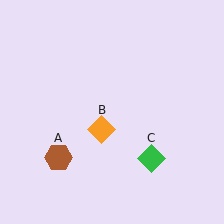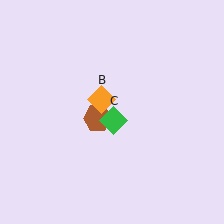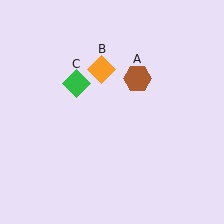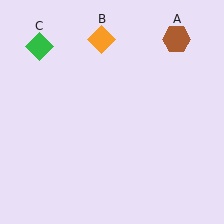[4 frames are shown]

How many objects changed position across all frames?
3 objects changed position: brown hexagon (object A), orange diamond (object B), green diamond (object C).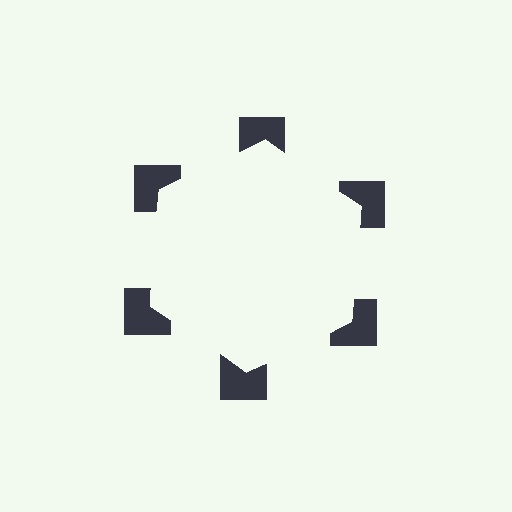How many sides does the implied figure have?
6 sides.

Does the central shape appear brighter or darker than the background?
It typically appears slightly brighter than the background, even though no actual brightness change is drawn.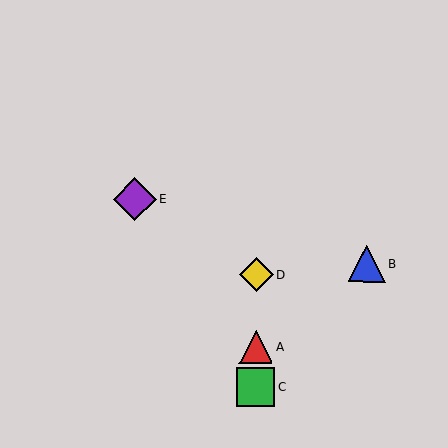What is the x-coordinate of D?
Object D is at x≈256.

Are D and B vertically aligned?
No, D is at x≈256 and B is at x≈367.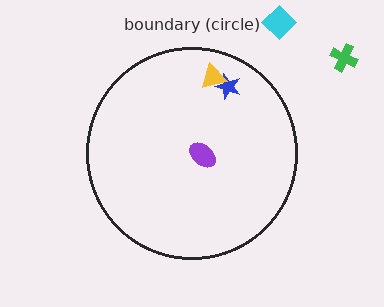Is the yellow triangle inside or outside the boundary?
Inside.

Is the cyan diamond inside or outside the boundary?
Outside.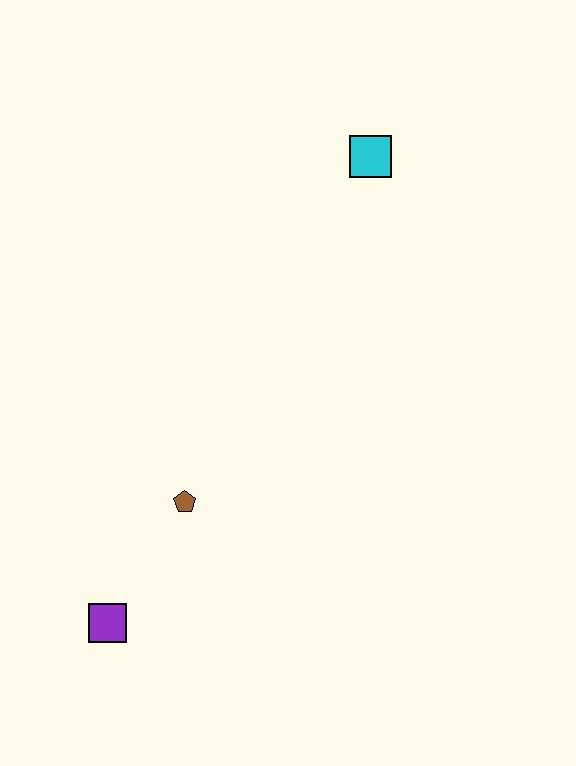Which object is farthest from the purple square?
The cyan square is farthest from the purple square.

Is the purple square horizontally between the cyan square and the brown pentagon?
No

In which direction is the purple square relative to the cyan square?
The purple square is below the cyan square.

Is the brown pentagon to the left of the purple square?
No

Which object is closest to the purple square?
The brown pentagon is closest to the purple square.